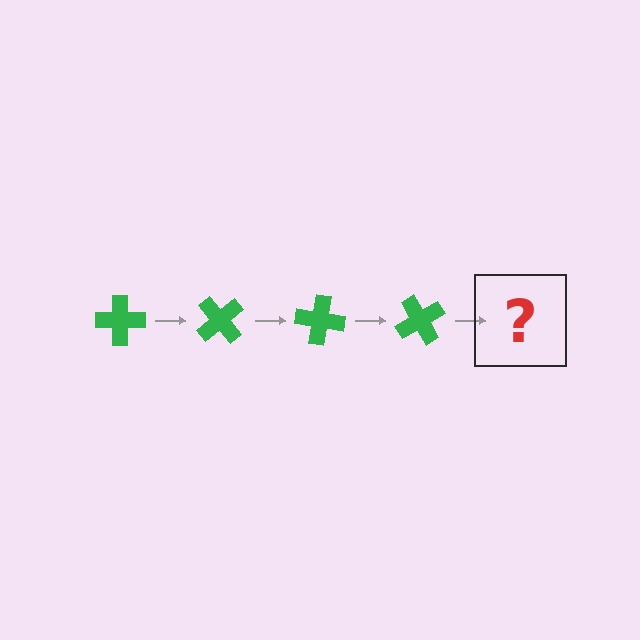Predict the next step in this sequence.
The next step is a green cross rotated 200 degrees.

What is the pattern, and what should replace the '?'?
The pattern is that the cross rotates 50 degrees each step. The '?' should be a green cross rotated 200 degrees.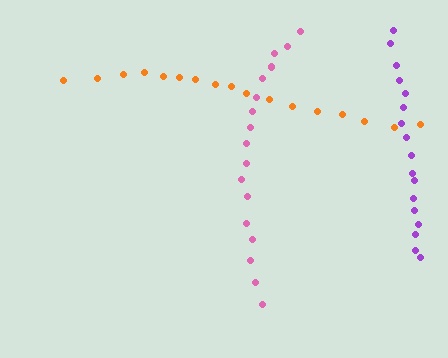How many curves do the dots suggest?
There are 3 distinct paths.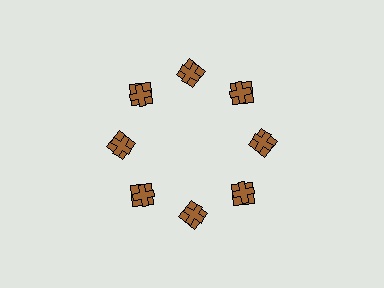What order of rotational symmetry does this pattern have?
This pattern has 8-fold rotational symmetry.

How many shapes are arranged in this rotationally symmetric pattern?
There are 16 shapes, arranged in 8 groups of 2.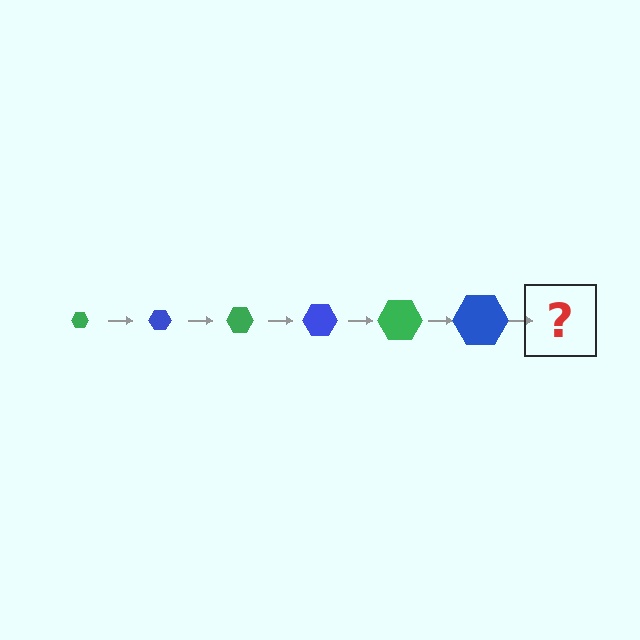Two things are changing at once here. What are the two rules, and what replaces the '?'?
The two rules are that the hexagon grows larger each step and the color cycles through green and blue. The '?' should be a green hexagon, larger than the previous one.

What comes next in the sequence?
The next element should be a green hexagon, larger than the previous one.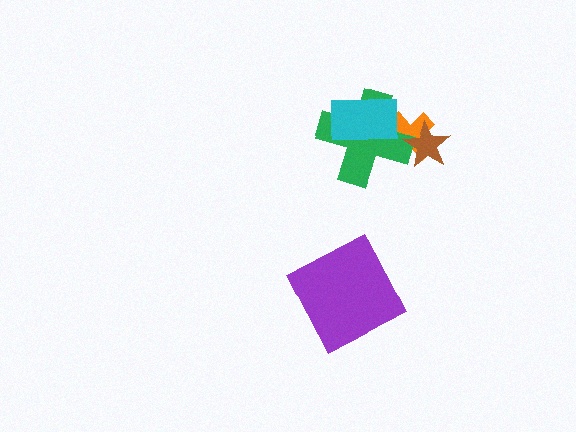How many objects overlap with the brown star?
2 objects overlap with the brown star.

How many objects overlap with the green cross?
3 objects overlap with the green cross.